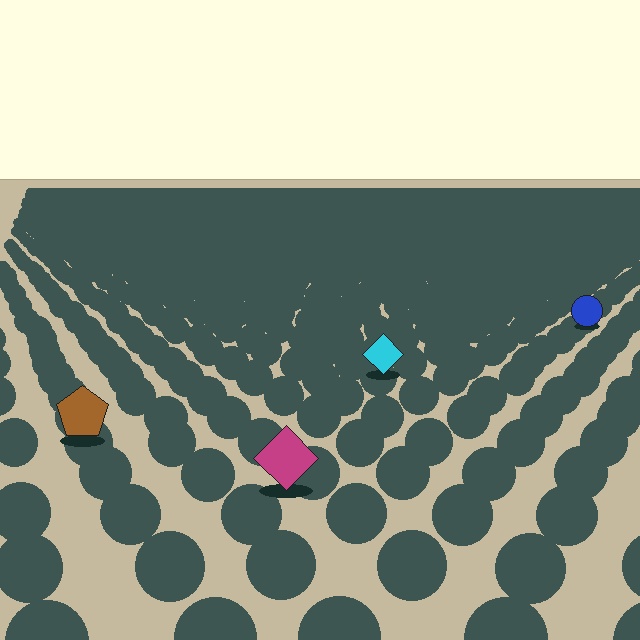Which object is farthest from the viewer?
The blue circle is farthest from the viewer. It appears smaller and the ground texture around it is denser.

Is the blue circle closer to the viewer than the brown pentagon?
No. The brown pentagon is closer — you can tell from the texture gradient: the ground texture is coarser near it.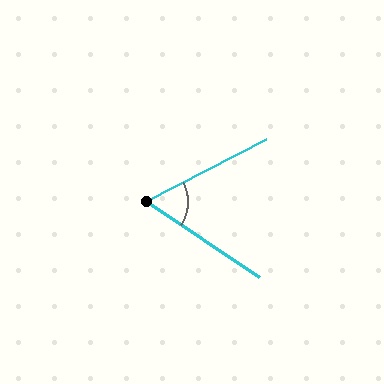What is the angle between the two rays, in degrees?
Approximately 61 degrees.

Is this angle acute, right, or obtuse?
It is acute.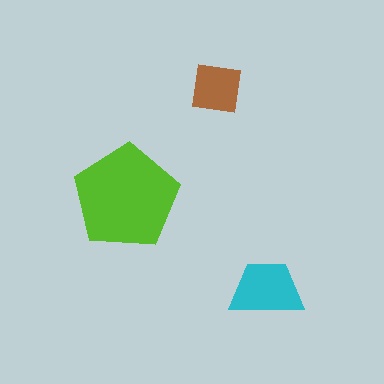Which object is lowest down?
The cyan trapezoid is bottommost.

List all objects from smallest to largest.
The brown square, the cyan trapezoid, the lime pentagon.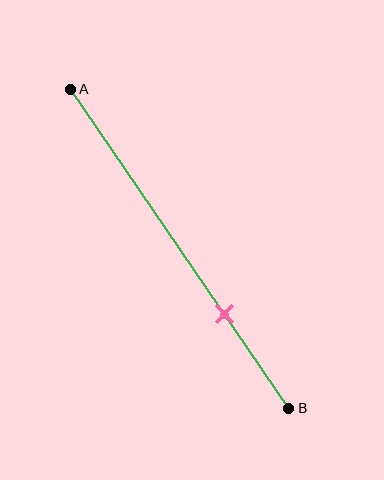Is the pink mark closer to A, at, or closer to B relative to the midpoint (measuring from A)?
The pink mark is closer to point B than the midpoint of segment AB.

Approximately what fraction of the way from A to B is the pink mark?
The pink mark is approximately 70% of the way from A to B.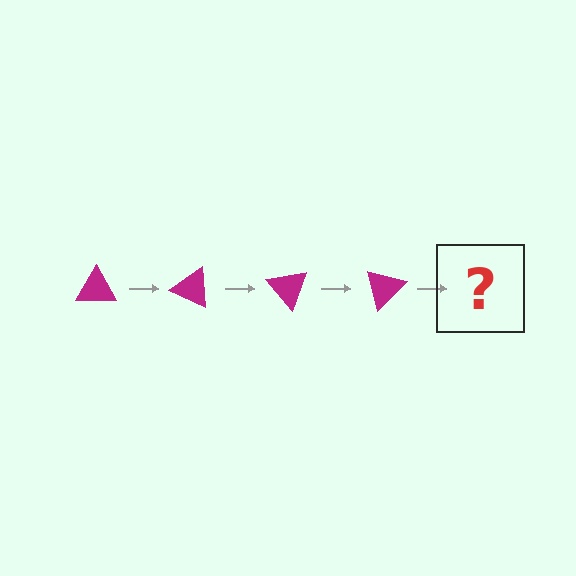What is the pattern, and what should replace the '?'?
The pattern is that the triangle rotates 25 degrees each step. The '?' should be a magenta triangle rotated 100 degrees.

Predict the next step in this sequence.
The next step is a magenta triangle rotated 100 degrees.